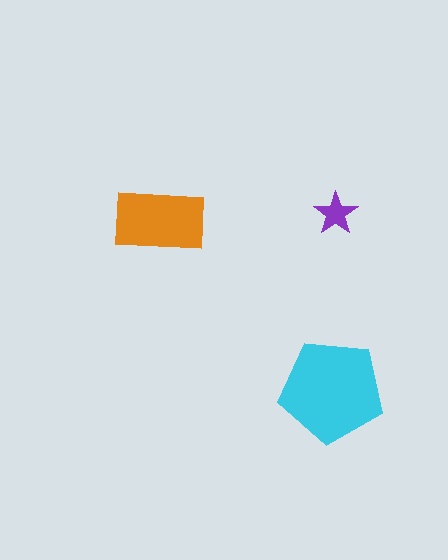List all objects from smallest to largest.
The purple star, the orange rectangle, the cyan pentagon.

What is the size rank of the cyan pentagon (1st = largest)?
1st.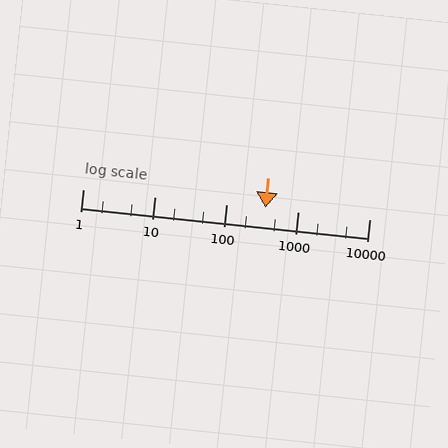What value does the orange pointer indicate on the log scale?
The pointer indicates approximately 350.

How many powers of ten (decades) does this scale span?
The scale spans 4 decades, from 1 to 10000.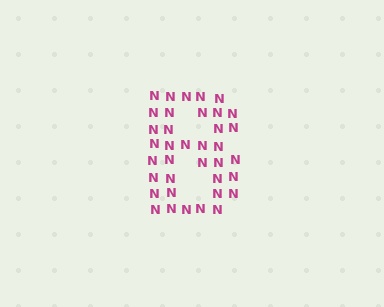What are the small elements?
The small elements are letter N's.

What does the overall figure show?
The overall figure shows the letter B.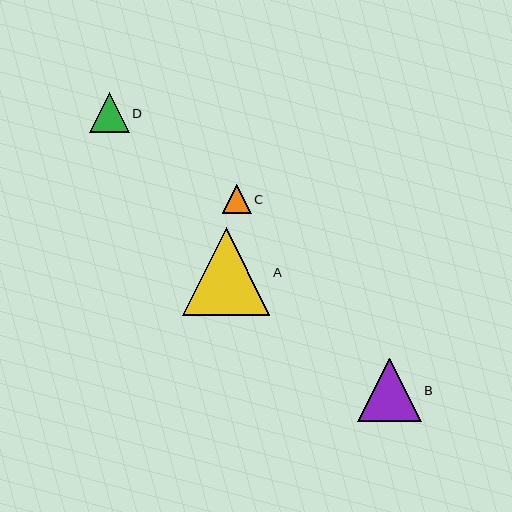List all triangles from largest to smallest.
From largest to smallest: A, B, D, C.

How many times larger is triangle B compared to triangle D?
Triangle B is approximately 1.6 times the size of triangle D.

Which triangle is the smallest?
Triangle C is the smallest with a size of approximately 28 pixels.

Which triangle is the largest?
Triangle A is the largest with a size of approximately 87 pixels.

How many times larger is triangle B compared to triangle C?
Triangle B is approximately 2.2 times the size of triangle C.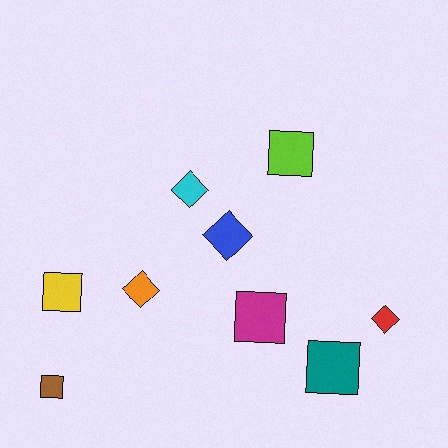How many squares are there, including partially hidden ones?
There are 5 squares.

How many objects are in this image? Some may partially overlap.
There are 9 objects.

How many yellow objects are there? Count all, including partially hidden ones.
There is 1 yellow object.